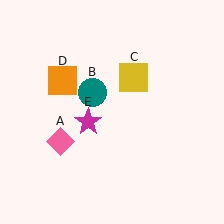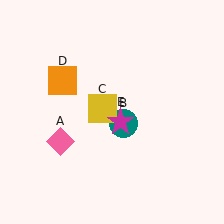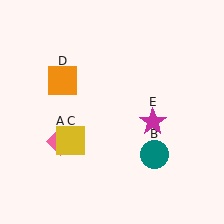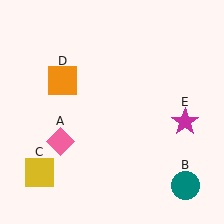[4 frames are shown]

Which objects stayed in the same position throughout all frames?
Pink diamond (object A) and orange square (object D) remained stationary.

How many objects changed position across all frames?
3 objects changed position: teal circle (object B), yellow square (object C), magenta star (object E).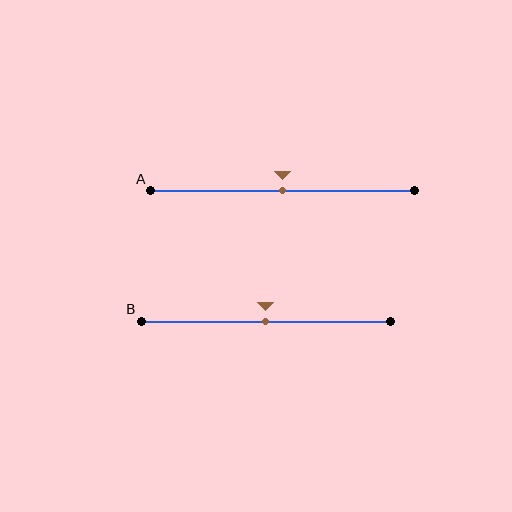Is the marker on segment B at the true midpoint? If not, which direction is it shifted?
Yes, the marker on segment B is at the true midpoint.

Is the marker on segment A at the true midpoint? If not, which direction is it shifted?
Yes, the marker on segment A is at the true midpoint.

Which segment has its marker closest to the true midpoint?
Segment A has its marker closest to the true midpoint.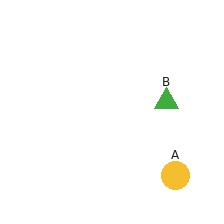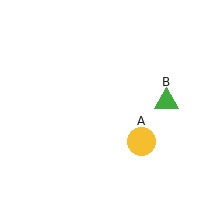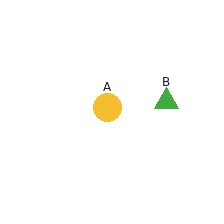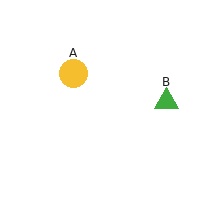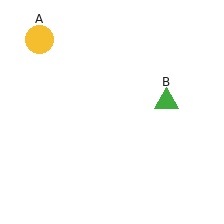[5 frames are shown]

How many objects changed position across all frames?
1 object changed position: yellow circle (object A).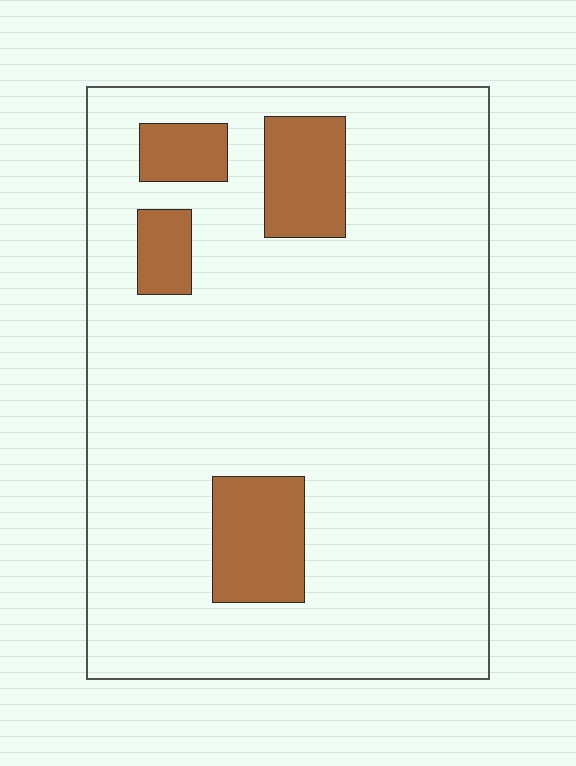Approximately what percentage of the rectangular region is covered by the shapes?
Approximately 15%.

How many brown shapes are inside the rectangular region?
4.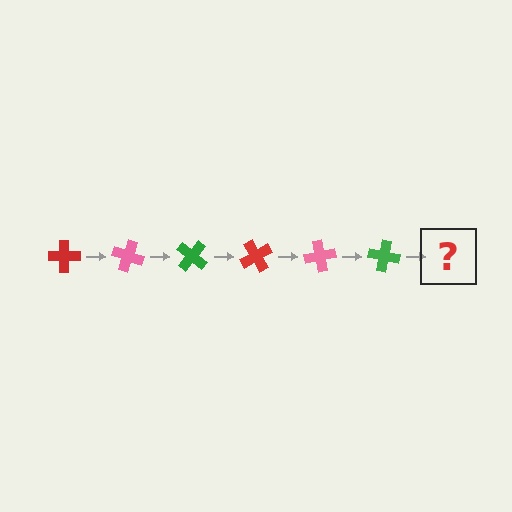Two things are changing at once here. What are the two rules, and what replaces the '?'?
The two rules are that it rotates 20 degrees each step and the color cycles through red, pink, and green. The '?' should be a red cross, rotated 120 degrees from the start.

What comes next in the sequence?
The next element should be a red cross, rotated 120 degrees from the start.